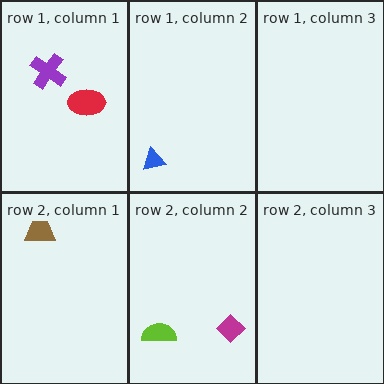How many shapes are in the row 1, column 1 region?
2.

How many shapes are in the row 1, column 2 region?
1.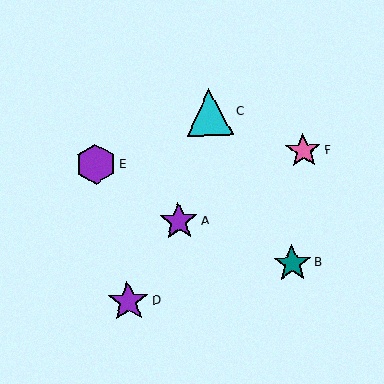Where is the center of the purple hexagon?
The center of the purple hexagon is at (96, 165).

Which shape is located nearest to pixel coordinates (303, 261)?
The teal star (labeled B) at (292, 263) is nearest to that location.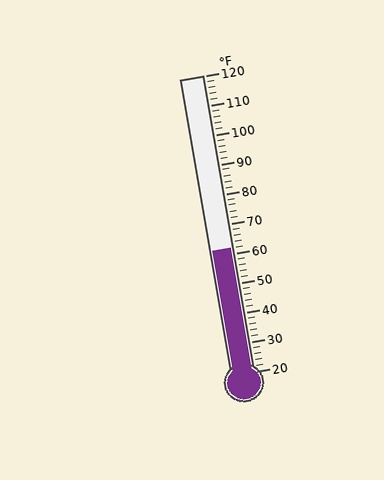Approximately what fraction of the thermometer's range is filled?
The thermometer is filled to approximately 40% of its range.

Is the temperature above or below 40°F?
The temperature is above 40°F.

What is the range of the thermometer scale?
The thermometer scale ranges from 20°F to 120°F.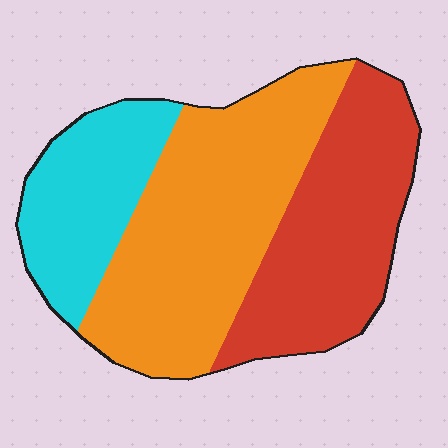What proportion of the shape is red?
Red covers roughly 35% of the shape.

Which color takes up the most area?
Orange, at roughly 45%.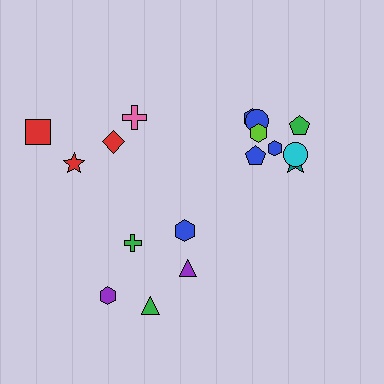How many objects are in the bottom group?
There are 5 objects.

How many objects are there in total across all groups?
There are 17 objects.